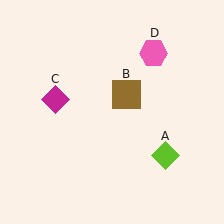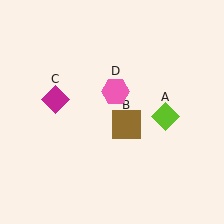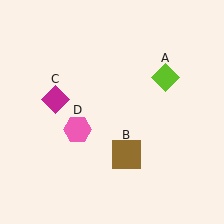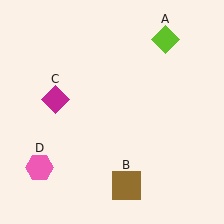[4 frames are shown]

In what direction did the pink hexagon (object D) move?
The pink hexagon (object D) moved down and to the left.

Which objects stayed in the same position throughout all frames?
Magenta diamond (object C) remained stationary.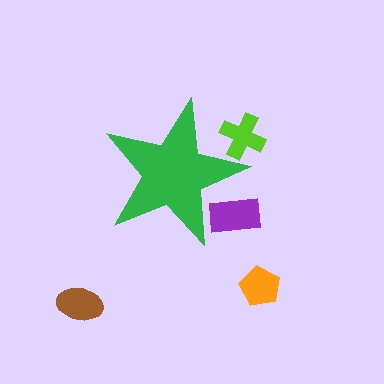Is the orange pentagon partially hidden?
No, the orange pentagon is fully visible.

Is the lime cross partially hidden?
Yes, the lime cross is partially hidden behind the green star.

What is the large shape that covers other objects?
A green star.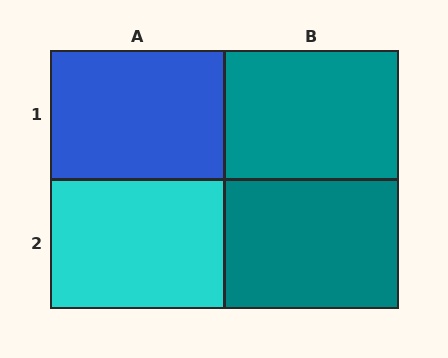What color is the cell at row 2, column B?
Teal.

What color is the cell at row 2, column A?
Cyan.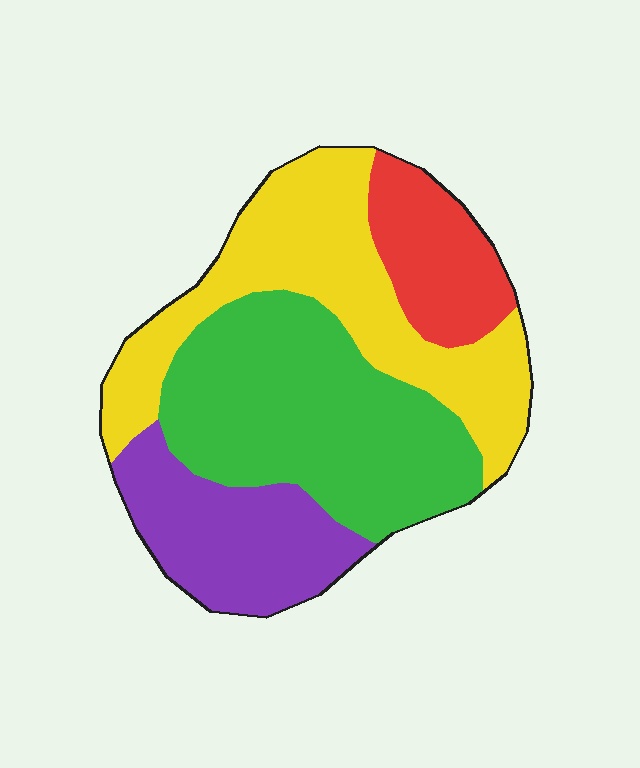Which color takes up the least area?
Red, at roughly 15%.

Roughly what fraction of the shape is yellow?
Yellow covers around 30% of the shape.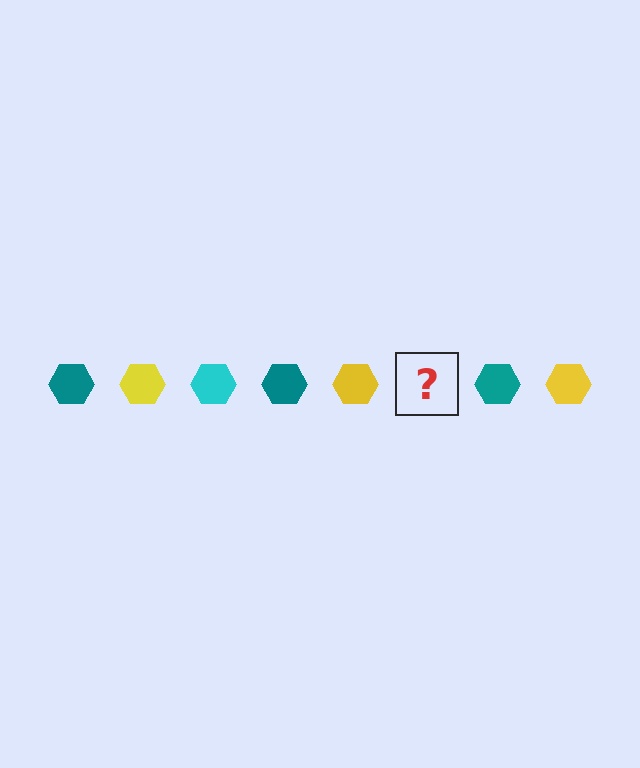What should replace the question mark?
The question mark should be replaced with a cyan hexagon.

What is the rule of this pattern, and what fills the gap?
The rule is that the pattern cycles through teal, yellow, cyan hexagons. The gap should be filled with a cyan hexagon.